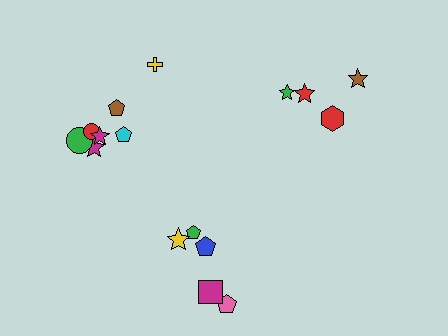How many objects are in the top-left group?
There are 7 objects.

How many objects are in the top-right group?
There are 4 objects.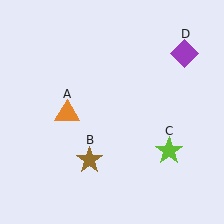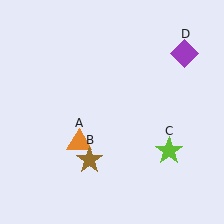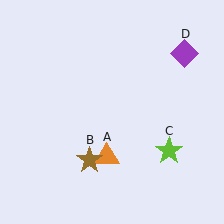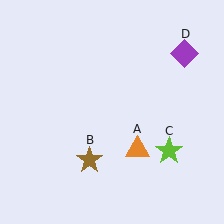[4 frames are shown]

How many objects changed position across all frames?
1 object changed position: orange triangle (object A).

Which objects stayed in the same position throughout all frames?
Brown star (object B) and lime star (object C) and purple diamond (object D) remained stationary.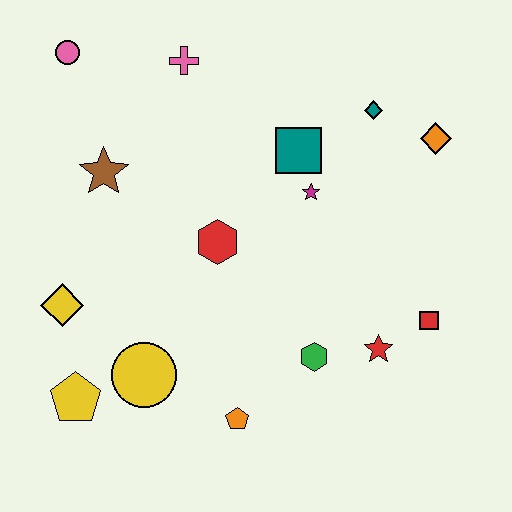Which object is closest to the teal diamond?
The orange diamond is closest to the teal diamond.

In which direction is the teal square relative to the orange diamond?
The teal square is to the left of the orange diamond.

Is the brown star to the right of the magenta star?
No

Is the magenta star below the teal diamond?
Yes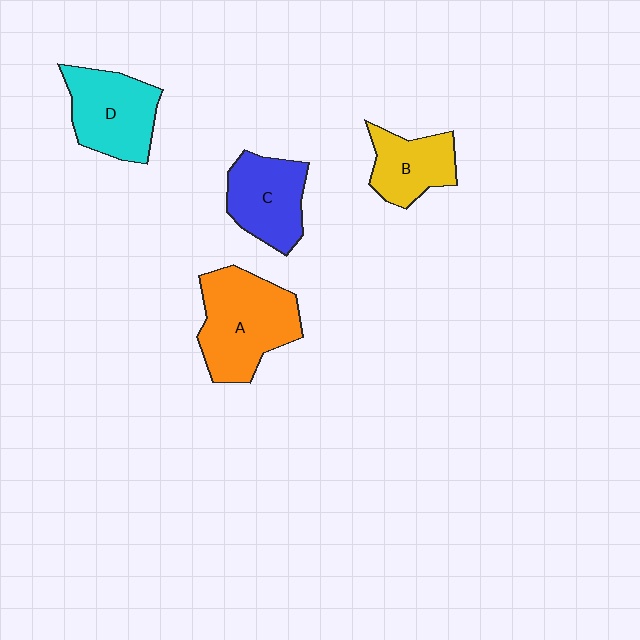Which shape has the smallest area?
Shape B (yellow).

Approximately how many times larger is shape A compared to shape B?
Approximately 1.7 times.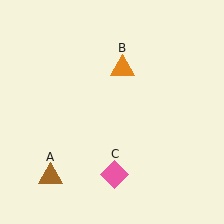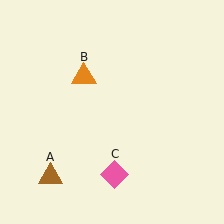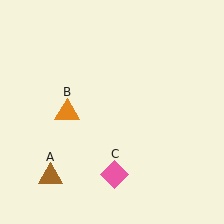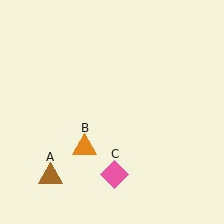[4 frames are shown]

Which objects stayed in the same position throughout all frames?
Brown triangle (object A) and pink diamond (object C) remained stationary.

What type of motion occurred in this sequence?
The orange triangle (object B) rotated counterclockwise around the center of the scene.